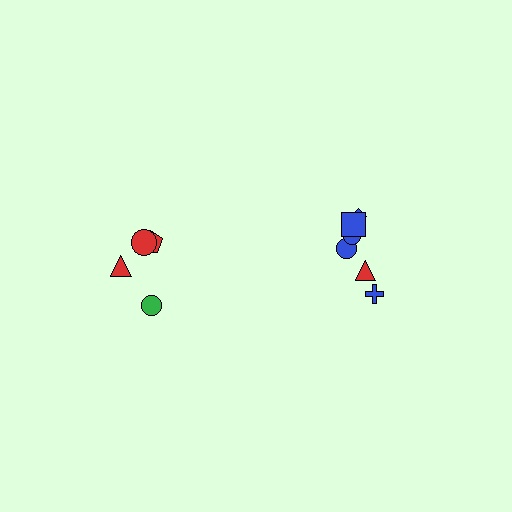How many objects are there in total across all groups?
There are 10 objects.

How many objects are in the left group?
There are 4 objects.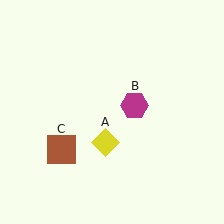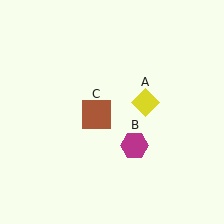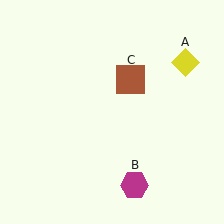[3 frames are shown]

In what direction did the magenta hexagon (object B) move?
The magenta hexagon (object B) moved down.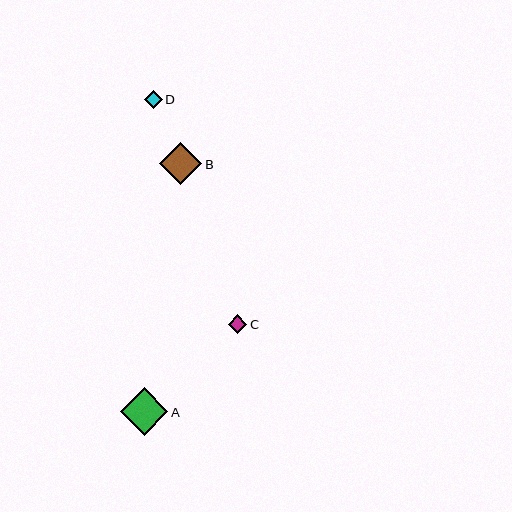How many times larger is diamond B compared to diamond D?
Diamond B is approximately 2.4 times the size of diamond D.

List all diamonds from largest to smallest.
From largest to smallest: A, B, C, D.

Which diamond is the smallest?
Diamond D is the smallest with a size of approximately 18 pixels.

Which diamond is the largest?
Diamond A is the largest with a size of approximately 48 pixels.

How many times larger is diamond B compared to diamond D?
Diamond B is approximately 2.4 times the size of diamond D.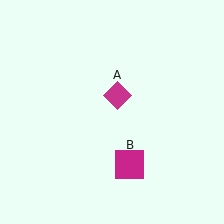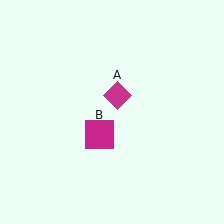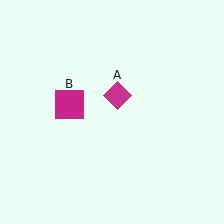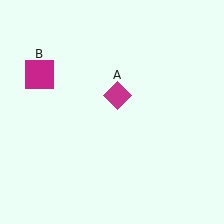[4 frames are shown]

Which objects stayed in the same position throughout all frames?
Magenta diamond (object A) remained stationary.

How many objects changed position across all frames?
1 object changed position: magenta square (object B).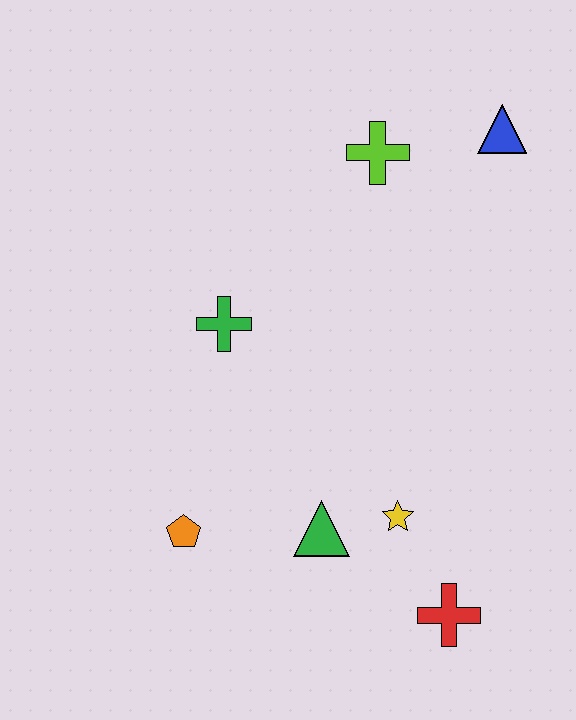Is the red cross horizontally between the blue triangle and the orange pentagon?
Yes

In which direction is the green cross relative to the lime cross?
The green cross is below the lime cross.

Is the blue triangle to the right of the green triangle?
Yes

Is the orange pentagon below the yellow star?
Yes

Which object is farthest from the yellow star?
The blue triangle is farthest from the yellow star.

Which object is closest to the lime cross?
The blue triangle is closest to the lime cross.